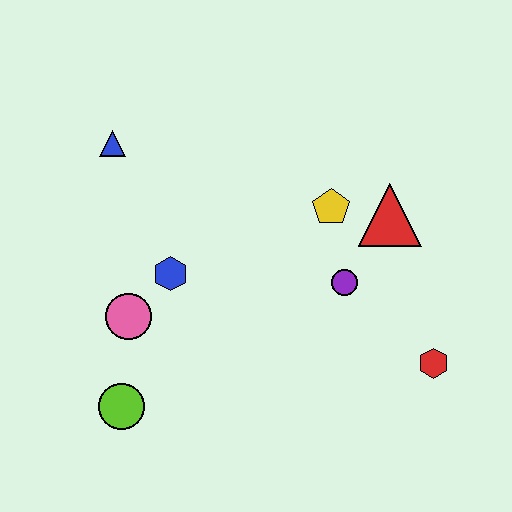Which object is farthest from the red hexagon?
The blue triangle is farthest from the red hexagon.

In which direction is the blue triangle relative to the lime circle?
The blue triangle is above the lime circle.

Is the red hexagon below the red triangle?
Yes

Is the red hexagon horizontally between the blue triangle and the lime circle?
No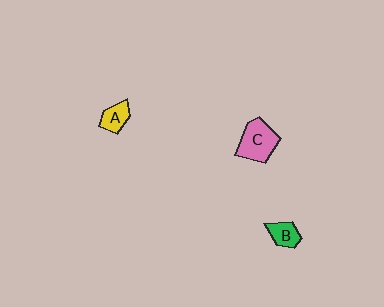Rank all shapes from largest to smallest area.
From largest to smallest: C (pink), B (green), A (yellow).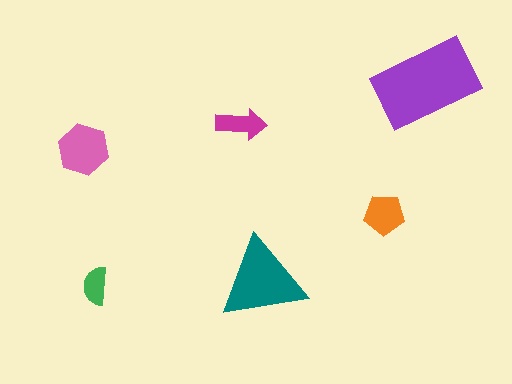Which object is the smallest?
The green semicircle.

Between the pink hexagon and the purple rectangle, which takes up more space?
The purple rectangle.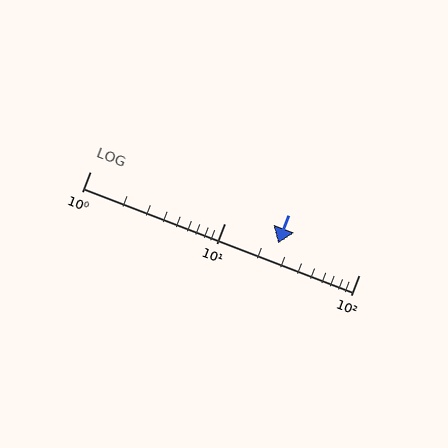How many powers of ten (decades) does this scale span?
The scale spans 2 decades, from 1 to 100.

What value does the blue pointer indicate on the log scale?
The pointer indicates approximately 25.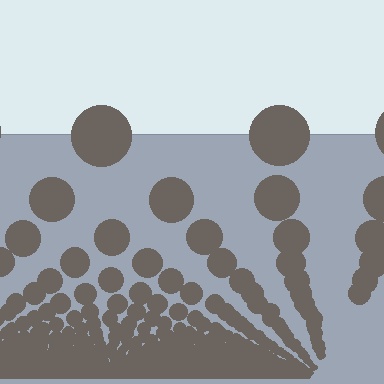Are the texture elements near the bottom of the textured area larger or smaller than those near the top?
Smaller. The gradient is inverted — elements near the bottom are smaller and denser.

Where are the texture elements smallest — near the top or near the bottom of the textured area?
Near the bottom.